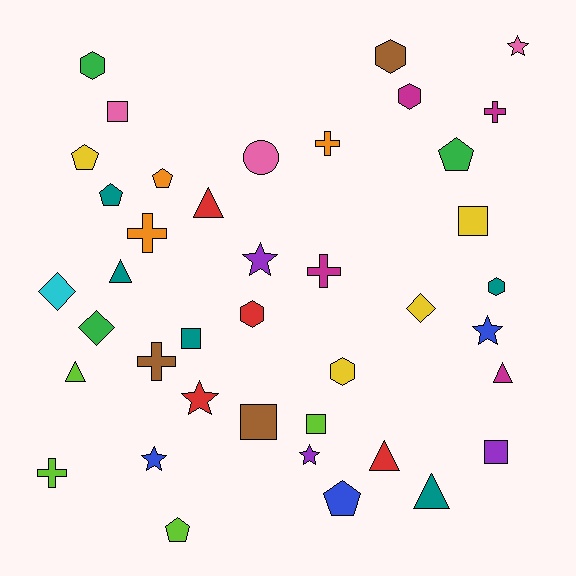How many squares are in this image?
There are 6 squares.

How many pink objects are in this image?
There are 3 pink objects.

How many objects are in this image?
There are 40 objects.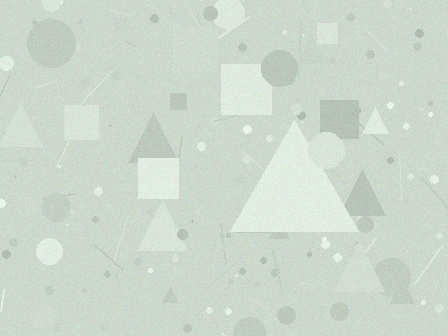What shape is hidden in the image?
A triangle is hidden in the image.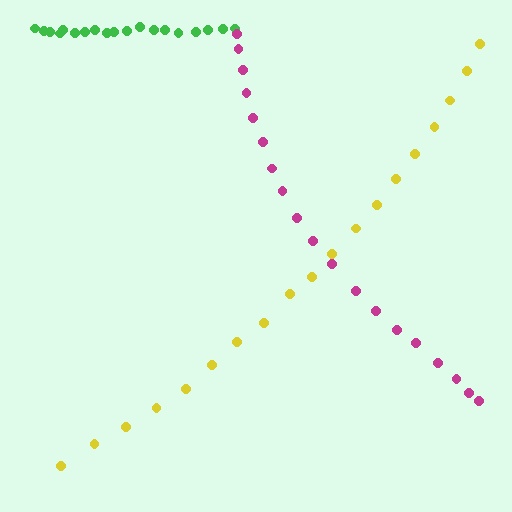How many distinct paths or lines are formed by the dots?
There are 3 distinct paths.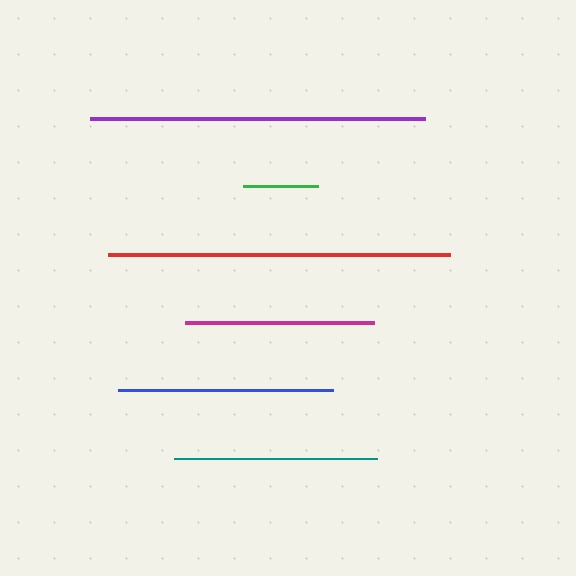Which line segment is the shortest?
The green line is the shortest at approximately 74 pixels.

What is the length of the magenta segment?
The magenta segment is approximately 189 pixels long.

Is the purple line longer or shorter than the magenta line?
The purple line is longer than the magenta line.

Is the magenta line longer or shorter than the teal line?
The teal line is longer than the magenta line.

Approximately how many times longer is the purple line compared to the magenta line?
The purple line is approximately 1.8 times the length of the magenta line.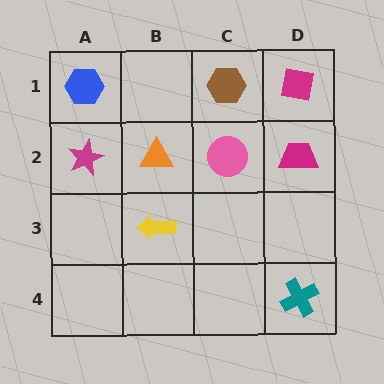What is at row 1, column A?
A blue hexagon.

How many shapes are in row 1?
3 shapes.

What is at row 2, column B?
An orange triangle.